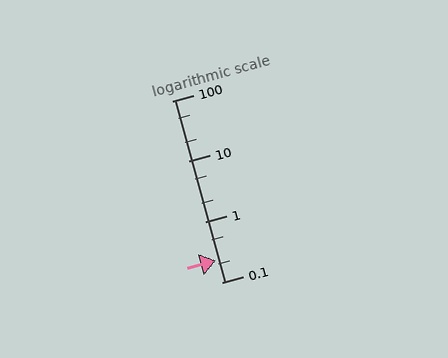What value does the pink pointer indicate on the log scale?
The pointer indicates approximately 0.23.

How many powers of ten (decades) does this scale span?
The scale spans 3 decades, from 0.1 to 100.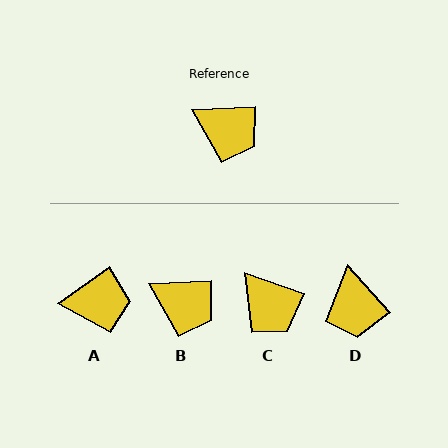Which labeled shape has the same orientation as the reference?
B.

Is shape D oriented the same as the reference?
No, it is off by about 51 degrees.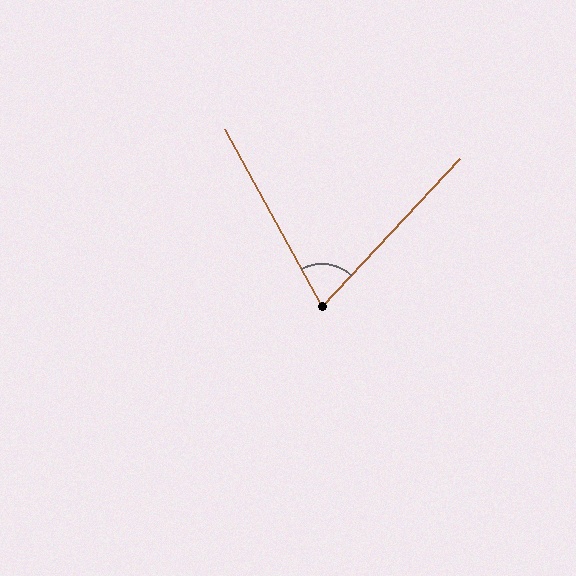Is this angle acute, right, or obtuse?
It is acute.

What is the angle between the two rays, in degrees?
Approximately 72 degrees.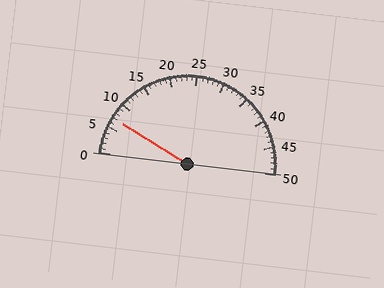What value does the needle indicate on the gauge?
The needle indicates approximately 7.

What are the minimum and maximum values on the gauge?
The gauge ranges from 0 to 50.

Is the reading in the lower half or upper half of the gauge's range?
The reading is in the lower half of the range (0 to 50).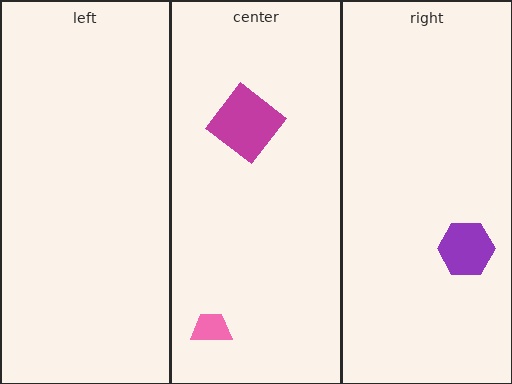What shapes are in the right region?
The purple hexagon.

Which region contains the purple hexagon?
The right region.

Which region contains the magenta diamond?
The center region.